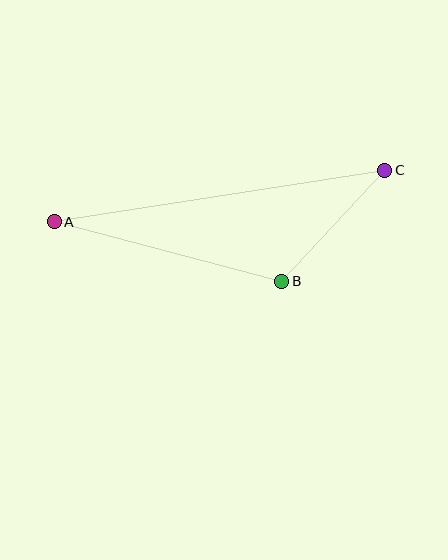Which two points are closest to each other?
Points B and C are closest to each other.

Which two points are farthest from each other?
Points A and C are farthest from each other.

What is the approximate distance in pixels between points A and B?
The distance between A and B is approximately 235 pixels.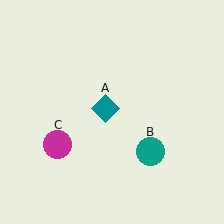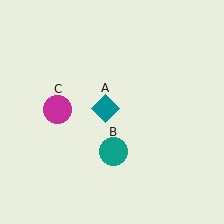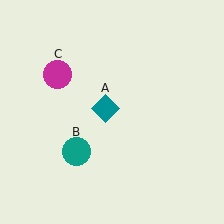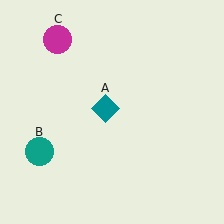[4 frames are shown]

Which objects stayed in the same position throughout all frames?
Teal diamond (object A) remained stationary.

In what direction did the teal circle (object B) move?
The teal circle (object B) moved left.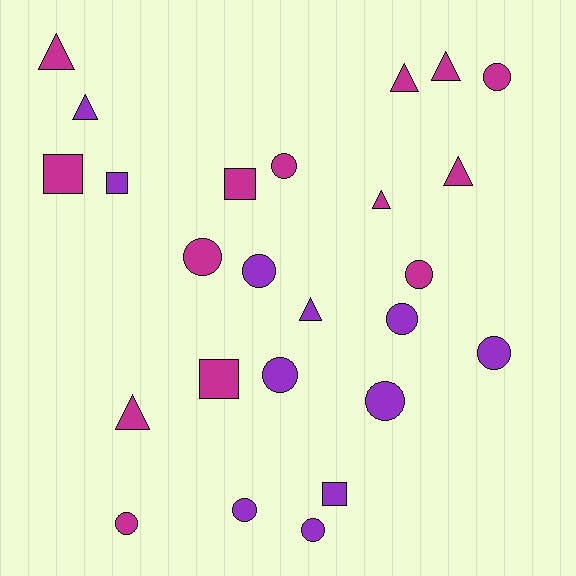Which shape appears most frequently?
Circle, with 12 objects.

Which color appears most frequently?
Magenta, with 14 objects.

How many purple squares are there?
There are 2 purple squares.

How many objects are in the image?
There are 25 objects.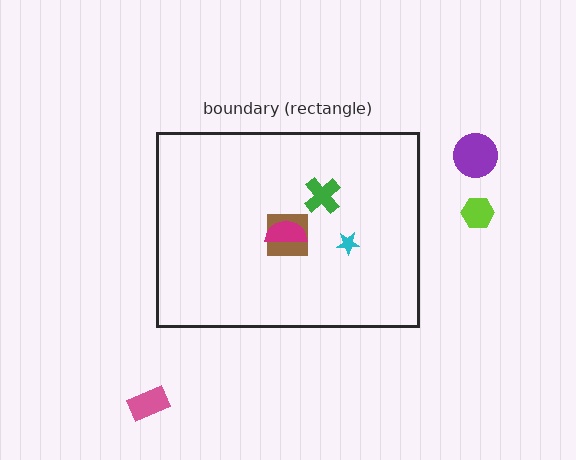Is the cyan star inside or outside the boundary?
Inside.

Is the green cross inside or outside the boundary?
Inside.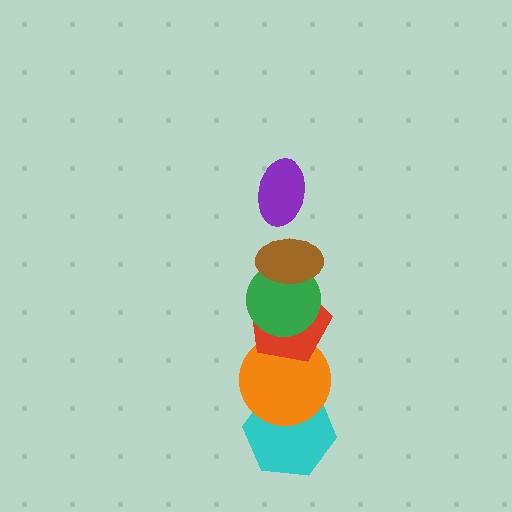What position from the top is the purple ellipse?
The purple ellipse is 1st from the top.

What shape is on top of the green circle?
The brown ellipse is on top of the green circle.